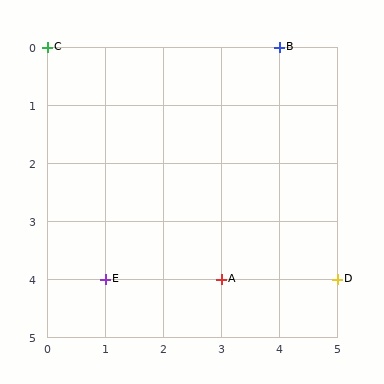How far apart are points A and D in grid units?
Points A and D are 2 columns apart.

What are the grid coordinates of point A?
Point A is at grid coordinates (3, 4).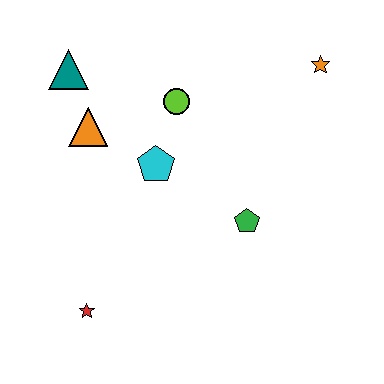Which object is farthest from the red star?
The orange star is farthest from the red star.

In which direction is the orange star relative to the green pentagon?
The orange star is above the green pentagon.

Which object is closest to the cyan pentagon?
The lime circle is closest to the cyan pentagon.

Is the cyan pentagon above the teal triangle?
No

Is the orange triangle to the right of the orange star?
No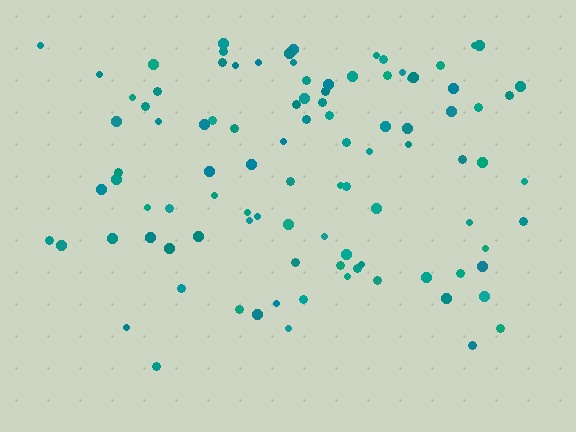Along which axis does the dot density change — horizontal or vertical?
Vertical.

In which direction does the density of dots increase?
From bottom to top, with the top side densest.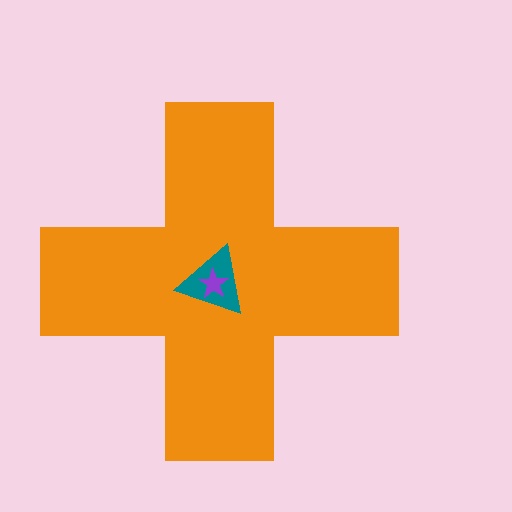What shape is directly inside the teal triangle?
The purple star.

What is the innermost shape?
The purple star.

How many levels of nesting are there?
3.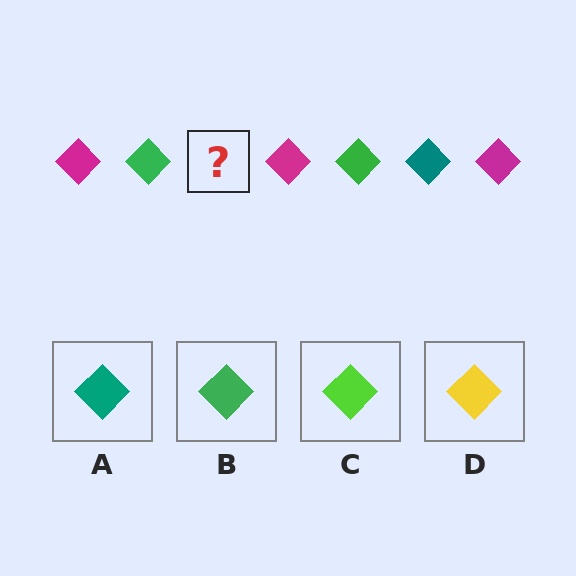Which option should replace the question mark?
Option A.